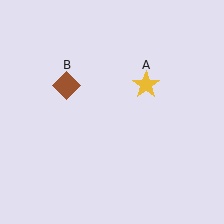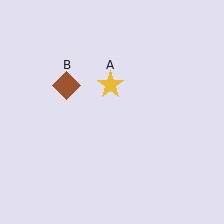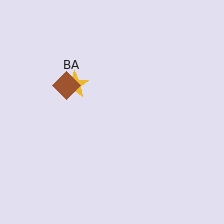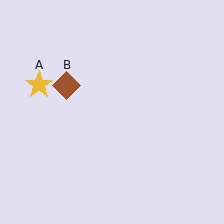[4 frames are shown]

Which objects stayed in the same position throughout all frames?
Brown diamond (object B) remained stationary.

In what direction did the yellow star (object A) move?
The yellow star (object A) moved left.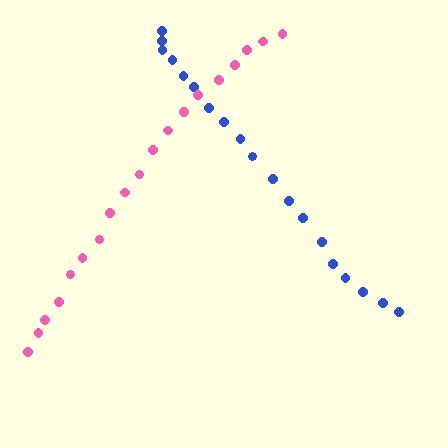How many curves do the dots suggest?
There are 2 distinct paths.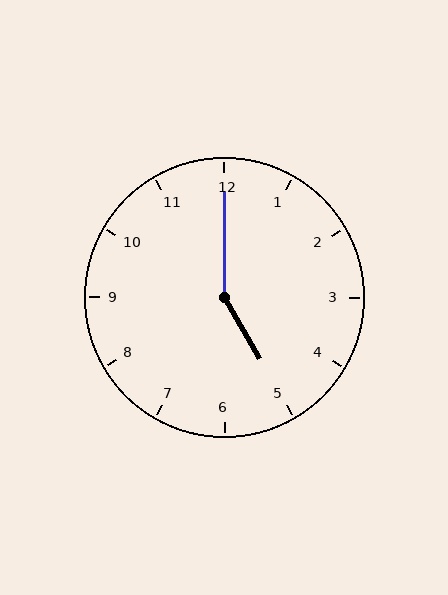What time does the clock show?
5:00.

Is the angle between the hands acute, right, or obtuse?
It is obtuse.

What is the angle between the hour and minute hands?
Approximately 150 degrees.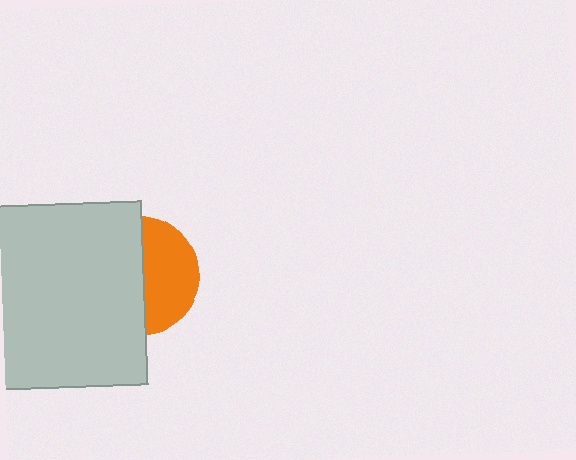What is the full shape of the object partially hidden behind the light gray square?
The partially hidden object is an orange circle.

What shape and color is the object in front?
The object in front is a light gray square.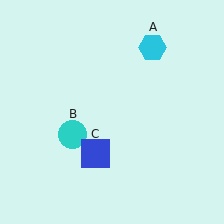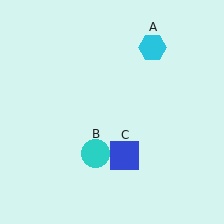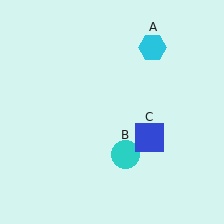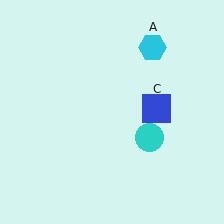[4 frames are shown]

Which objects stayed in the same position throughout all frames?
Cyan hexagon (object A) remained stationary.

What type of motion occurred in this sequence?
The cyan circle (object B), blue square (object C) rotated counterclockwise around the center of the scene.